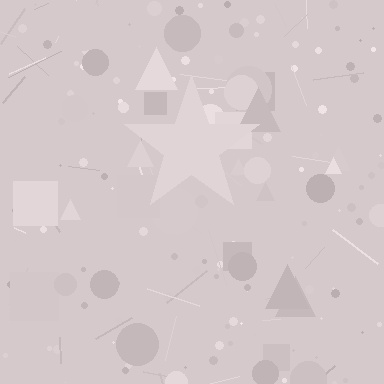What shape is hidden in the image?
A star is hidden in the image.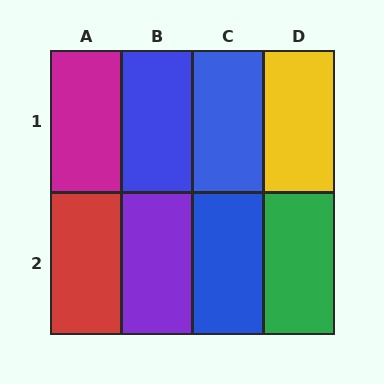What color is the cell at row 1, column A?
Magenta.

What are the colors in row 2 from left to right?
Red, purple, blue, green.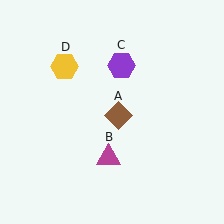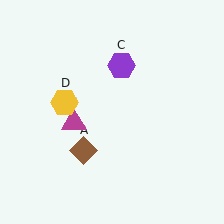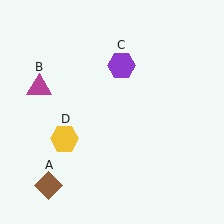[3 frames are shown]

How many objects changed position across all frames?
3 objects changed position: brown diamond (object A), magenta triangle (object B), yellow hexagon (object D).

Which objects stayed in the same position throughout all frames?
Purple hexagon (object C) remained stationary.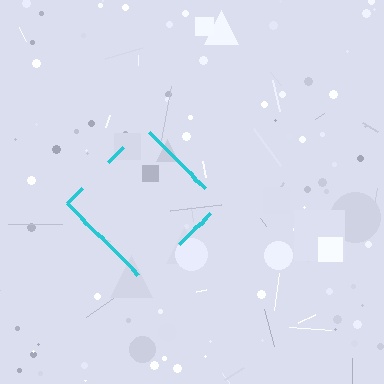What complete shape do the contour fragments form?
The contour fragments form a diamond.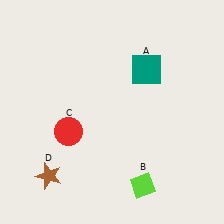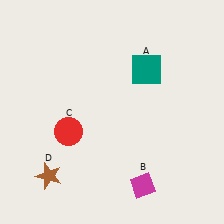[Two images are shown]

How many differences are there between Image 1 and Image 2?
There is 1 difference between the two images.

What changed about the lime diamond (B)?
In Image 1, B is lime. In Image 2, it changed to magenta.